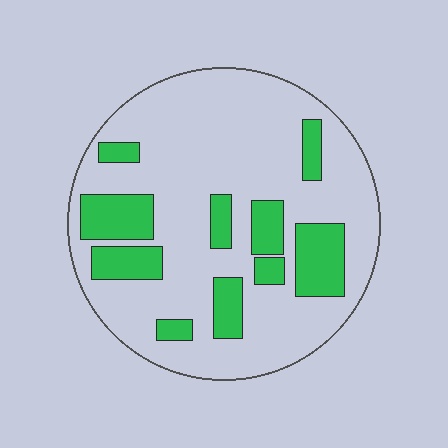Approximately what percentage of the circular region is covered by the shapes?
Approximately 25%.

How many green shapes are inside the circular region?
10.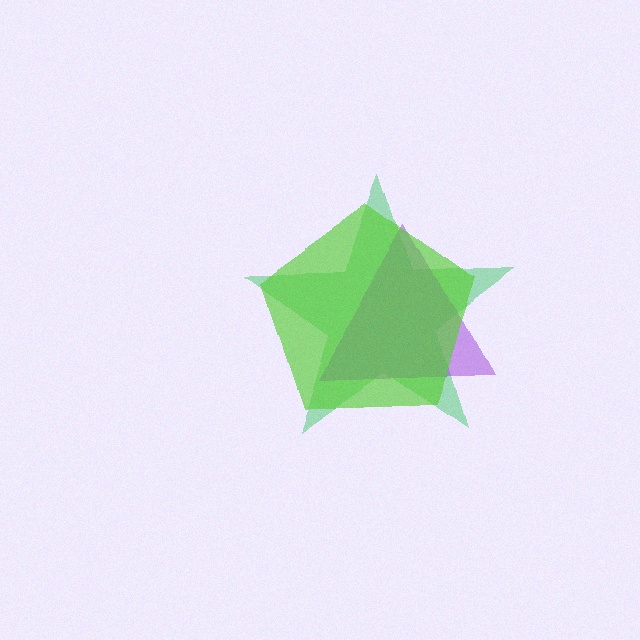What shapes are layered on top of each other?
The layered shapes are: a green star, a purple triangle, a lime pentagon.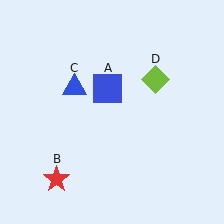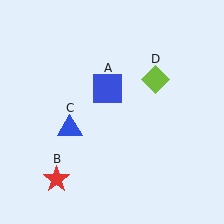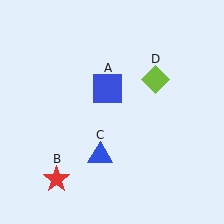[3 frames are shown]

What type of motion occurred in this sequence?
The blue triangle (object C) rotated counterclockwise around the center of the scene.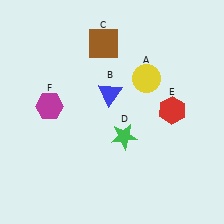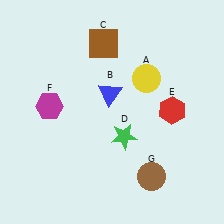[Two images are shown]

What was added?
A brown circle (G) was added in Image 2.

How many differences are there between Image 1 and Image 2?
There is 1 difference between the two images.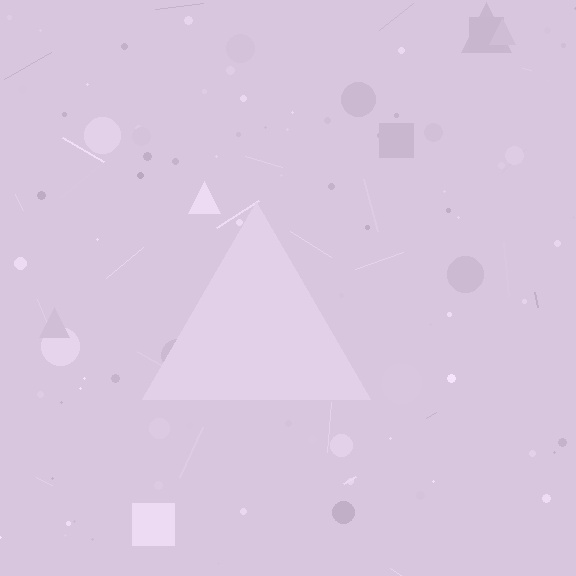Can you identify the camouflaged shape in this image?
The camouflaged shape is a triangle.